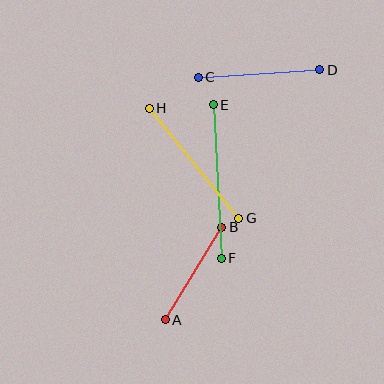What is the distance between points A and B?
The distance is approximately 108 pixels.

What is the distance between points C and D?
The distance is approximately 122 pixels.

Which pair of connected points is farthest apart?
Points E and F are farthest apart.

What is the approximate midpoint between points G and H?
The midpoint is at approximately (194, 163) pixels.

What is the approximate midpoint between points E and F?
The midpoint is at approximately (217, 182) pixels.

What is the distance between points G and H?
The distance is approximately 142 pixels.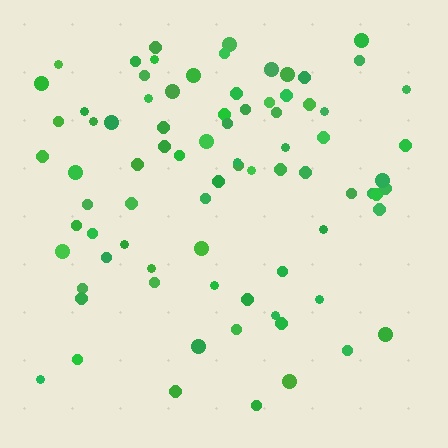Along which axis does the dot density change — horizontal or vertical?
Vertical.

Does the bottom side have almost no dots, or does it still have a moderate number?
Still a moderate number, just noticeably fewer than the top.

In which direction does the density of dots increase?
From bottom to top, with the top side densest.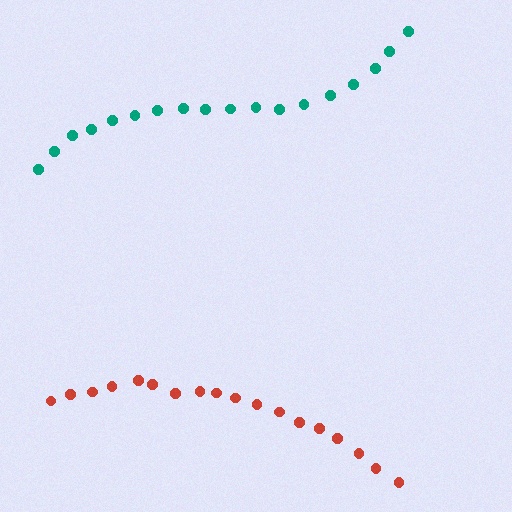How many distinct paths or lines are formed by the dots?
There are 2 distinct paths.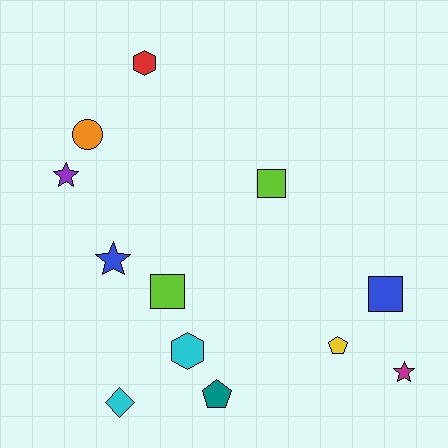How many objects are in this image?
There are 12 objects.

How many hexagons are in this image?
There are 2 hexagons.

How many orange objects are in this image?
There is 1 orange object.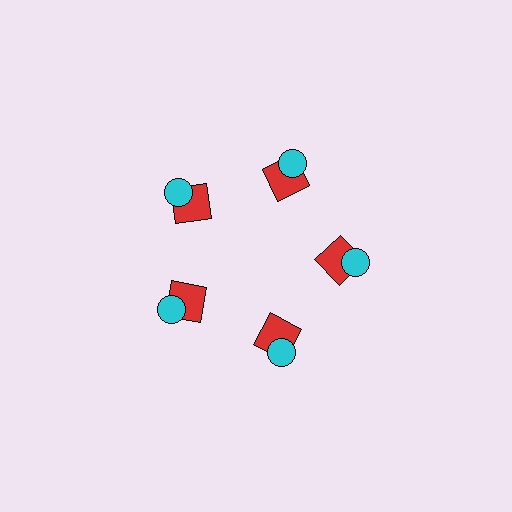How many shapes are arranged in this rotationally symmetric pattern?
There are 10 shapes, arranged in 5 groups of 2.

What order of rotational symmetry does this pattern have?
This pattern has 5-fold rotational symmetry.